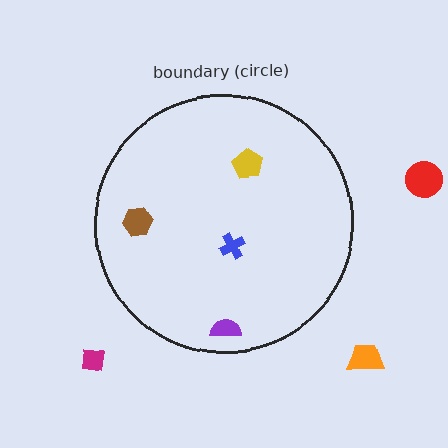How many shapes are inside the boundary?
4 inside, 3 outside.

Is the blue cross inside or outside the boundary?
Inside.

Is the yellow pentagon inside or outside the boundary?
Inside.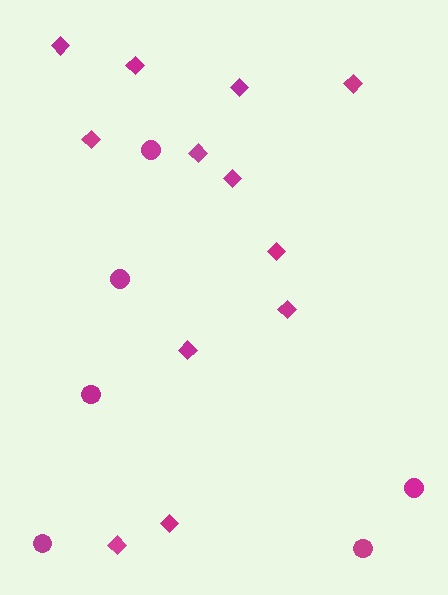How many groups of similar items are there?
There are 2 groups: one group of diamonds (12) and one group of circles (6).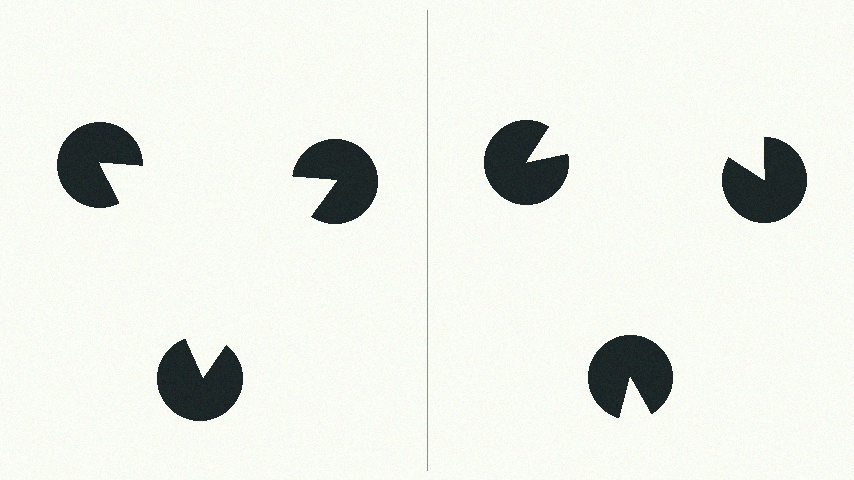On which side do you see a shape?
An illusory triangle appears on the left side. On the right side the wedge cuts are rotated, so no coherent shape forms.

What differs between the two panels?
The pac-man discs are positioned identically on both sides; only the wedge orientations differ. On the left they align to a triangle; on the right they are misaligned.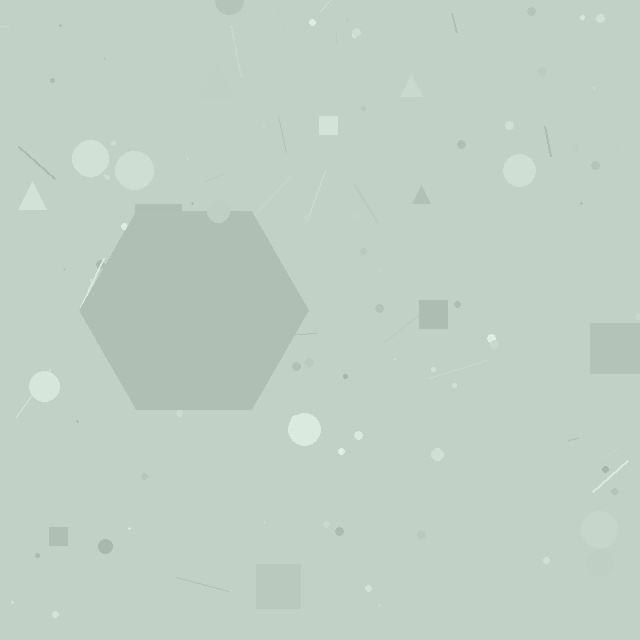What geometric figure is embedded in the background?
A hexagon is embedded in the background.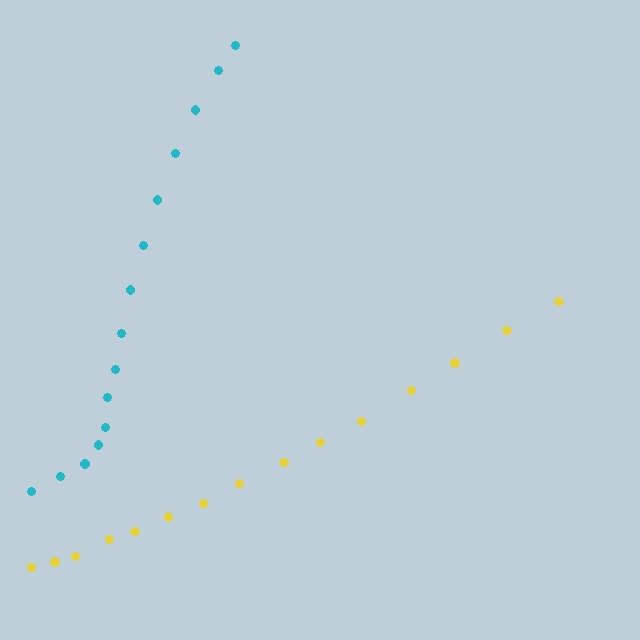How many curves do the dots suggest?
There are 2 distinct paths.